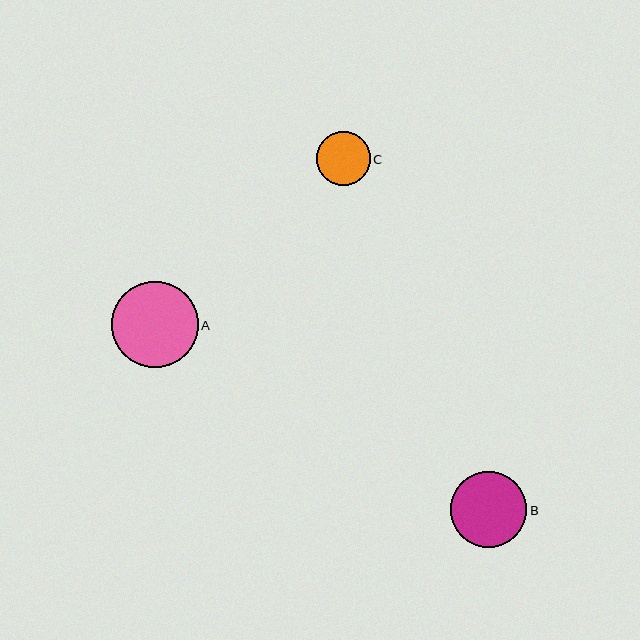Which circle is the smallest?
Circle C is the smallest with a size of approximately 54 pixels.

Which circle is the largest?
Circle A is the largest with a size of approximately 86 pixels.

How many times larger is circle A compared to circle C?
Circle A is approximately 1.6 times the size of circle C.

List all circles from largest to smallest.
From largest to smallest: A, B, C.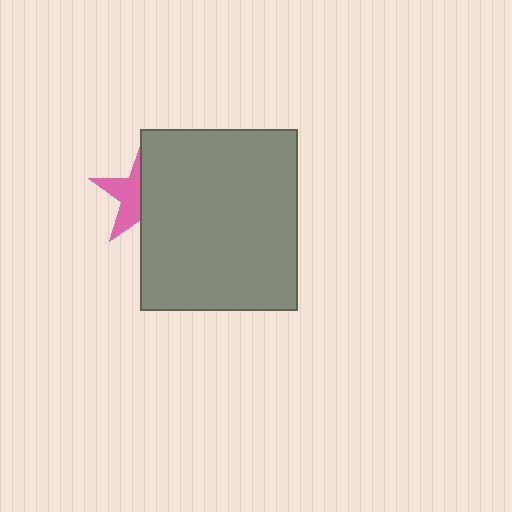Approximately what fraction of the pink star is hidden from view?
Roughly 56% of the pink star is hidden behind the gray rectangle.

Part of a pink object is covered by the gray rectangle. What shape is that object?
It is a star.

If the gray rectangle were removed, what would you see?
You would see the complete pink star.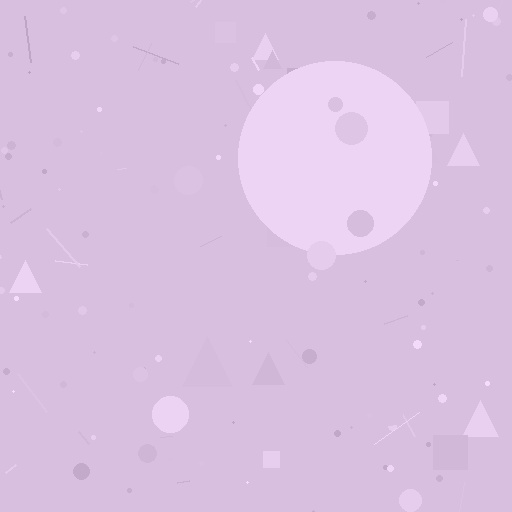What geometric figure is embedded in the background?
A circle is embedded in the background.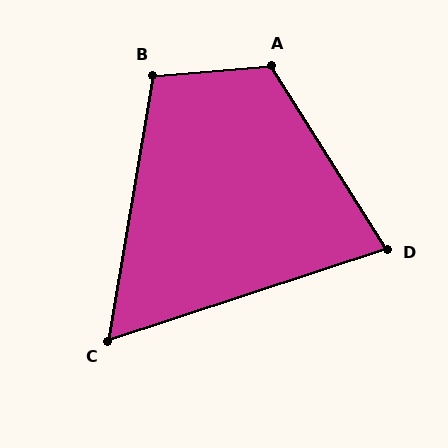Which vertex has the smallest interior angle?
C, at approximately 62 degrees.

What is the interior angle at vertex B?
Approximately 104 degrees (obtuse).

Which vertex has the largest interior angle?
A, at approximately 118 degrees.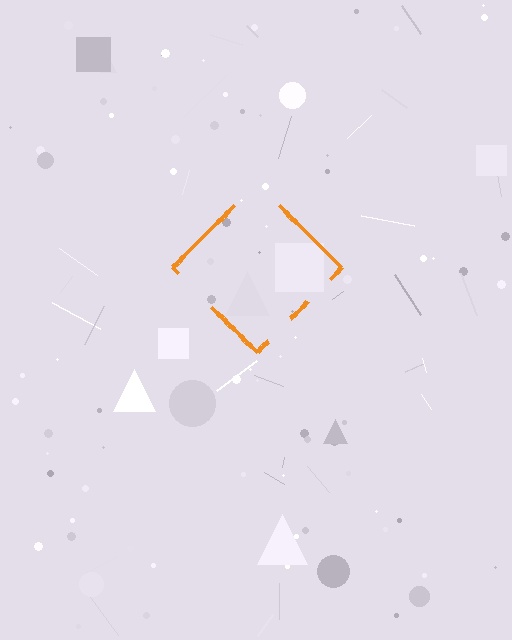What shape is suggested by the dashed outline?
The dashed outline suggests a diamond.